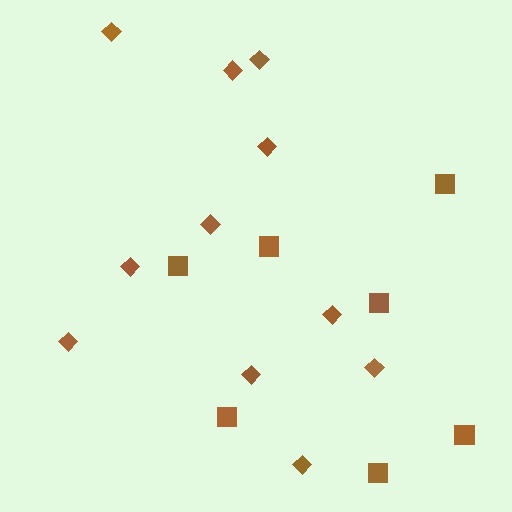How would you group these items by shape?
There are 2 groups: one group of diamonds (11) and one group of squares (7).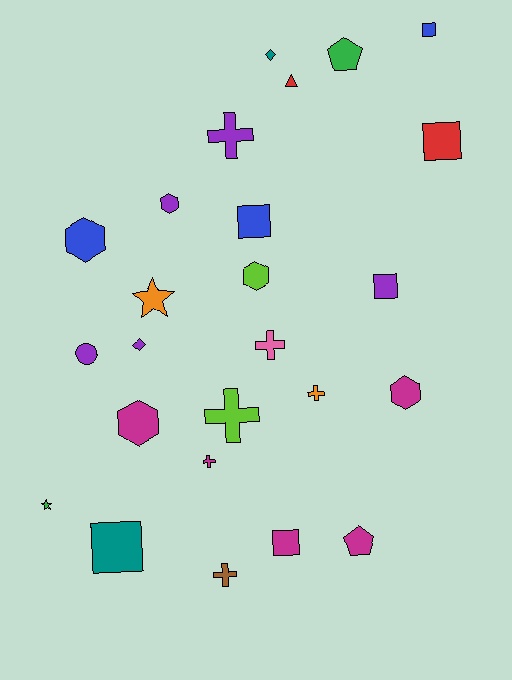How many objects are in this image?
There are 25 objects.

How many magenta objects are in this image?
There are 5 magenta objects.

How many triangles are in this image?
There is 1 triangle.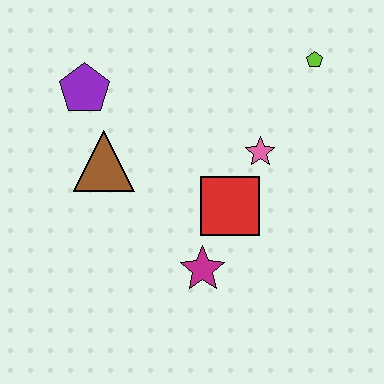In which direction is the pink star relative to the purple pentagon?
The pink star is to the right of the purple pentagon.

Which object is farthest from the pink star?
The purple pentagon is farthest from the pink star.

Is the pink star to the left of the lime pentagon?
Yes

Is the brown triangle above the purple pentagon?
No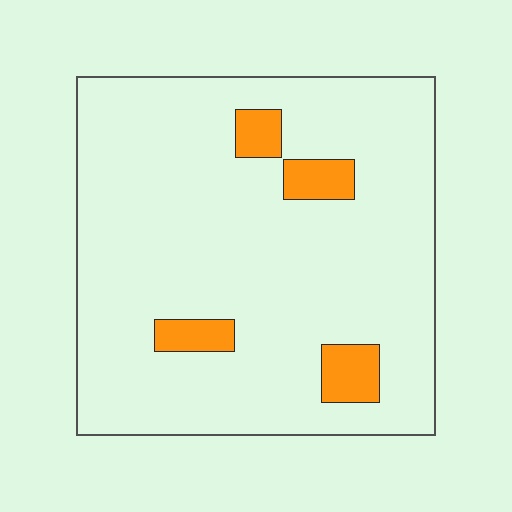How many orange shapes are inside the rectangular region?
4.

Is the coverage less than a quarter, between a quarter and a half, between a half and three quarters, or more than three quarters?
Less than a quarter.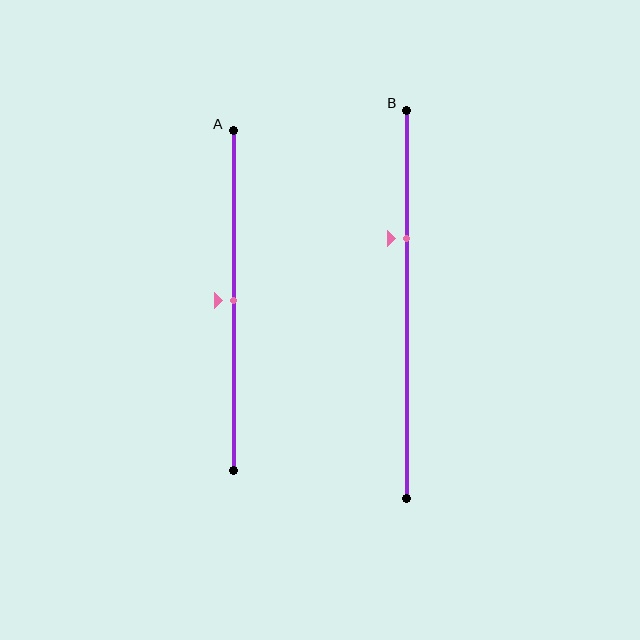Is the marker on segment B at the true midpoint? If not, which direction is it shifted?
No, the marker on segment B is shifted upward by about 17% of the segment length.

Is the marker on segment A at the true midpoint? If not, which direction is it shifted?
Yes, the marker on segment A is at the true midpoint.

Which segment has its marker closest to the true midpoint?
Segment A has its marker closest to the true midpoint.